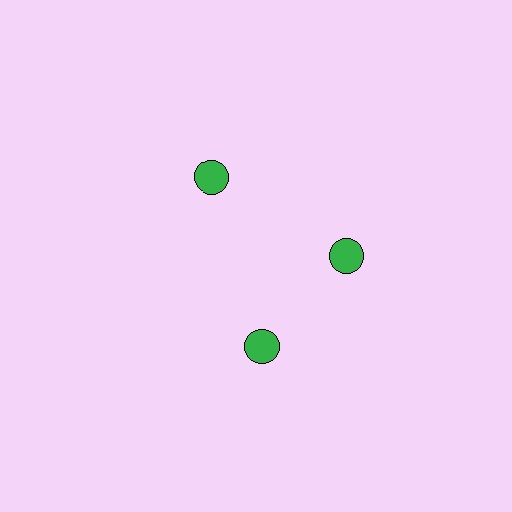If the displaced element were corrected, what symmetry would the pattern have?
It would have 3-fold rotational symmetry — the pattern would map onto itself every 120 degrees.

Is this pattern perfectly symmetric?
No. The 3 green circles are arranged in a ring, but one element near the 7 o'clock position is rotated out of alignment along the ring, breaking the 3-fold rotational symmetry.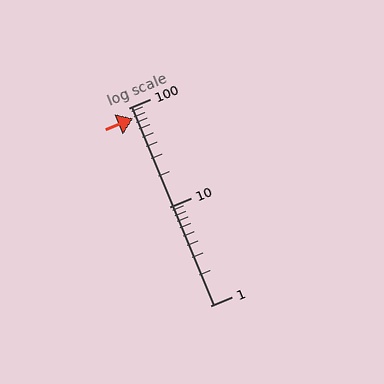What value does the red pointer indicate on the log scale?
The pointer indicates approximately 78.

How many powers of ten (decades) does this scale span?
The scale spans 2 decades, from 1 to 100.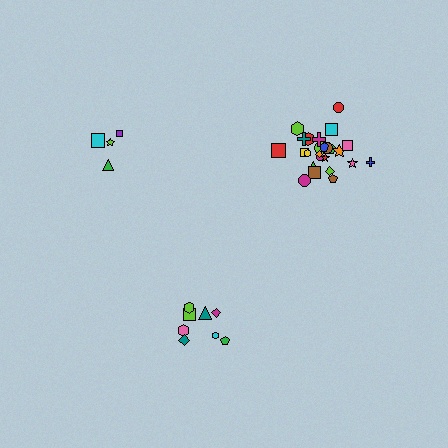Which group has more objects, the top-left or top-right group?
The top-right group.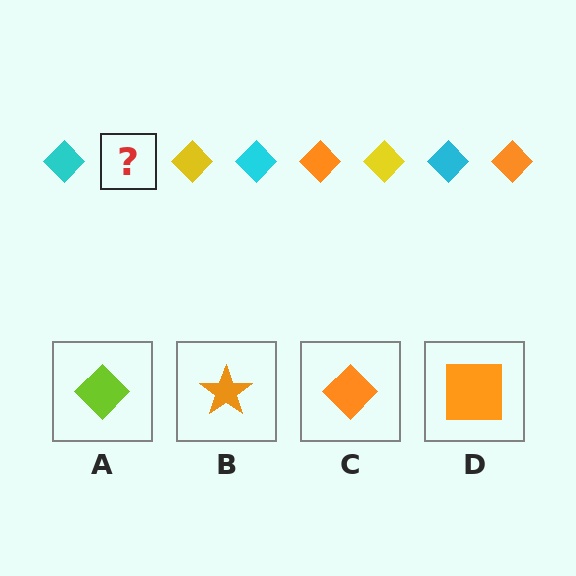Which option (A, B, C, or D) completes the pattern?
C.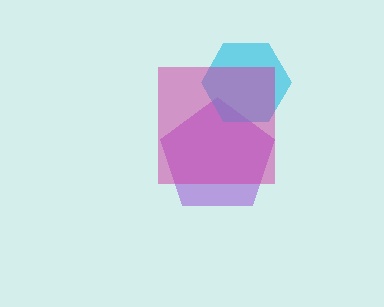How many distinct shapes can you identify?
There are 3 distinct shapes: a purple pentagon, a cyan hexagon, a magenta square.